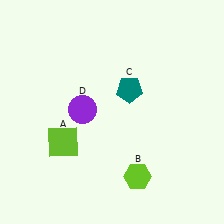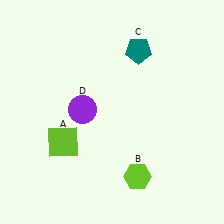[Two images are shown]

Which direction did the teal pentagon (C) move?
The teal pentagon (C) moved up.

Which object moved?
The teal pentagon (C) moved up.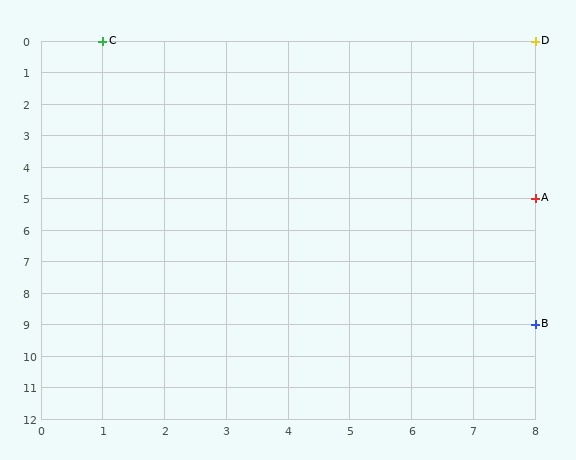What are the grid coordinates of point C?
Point C is at grid coordinates (1, 0).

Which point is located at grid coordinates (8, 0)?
Point D is at (8, 0).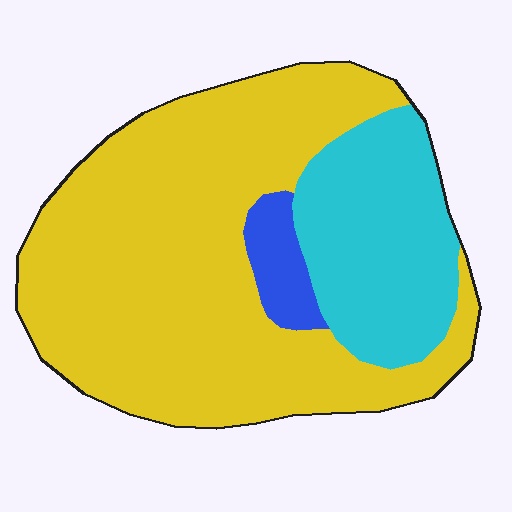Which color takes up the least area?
Blue, at roughly 5%.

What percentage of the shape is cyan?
Cyan takes up about one quarter (1/4) of the shape.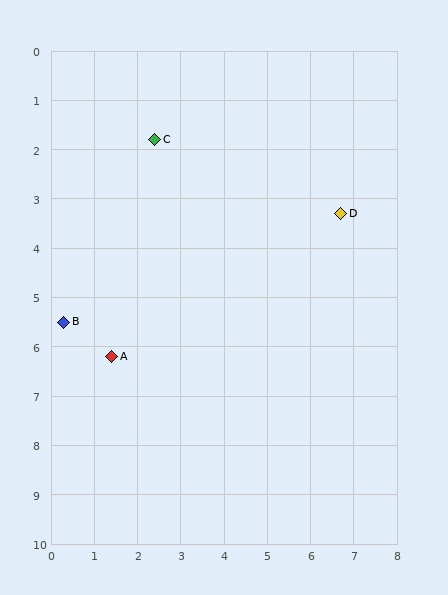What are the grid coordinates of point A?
Point A is at approximately (1.4, 6.2).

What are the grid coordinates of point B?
Point B is at approximately (0.3, 5.5).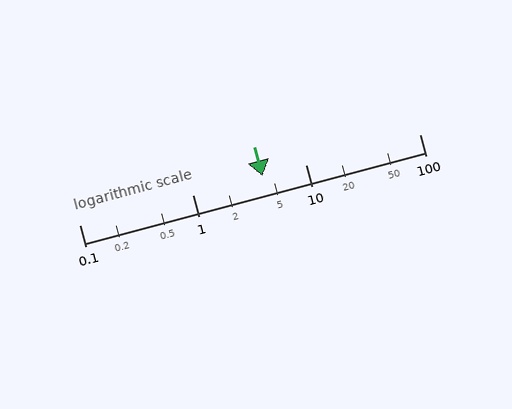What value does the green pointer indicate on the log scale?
The pointer indicates approximately 4.1.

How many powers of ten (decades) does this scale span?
The scale spans 3 decades, from 0.1 to 100.